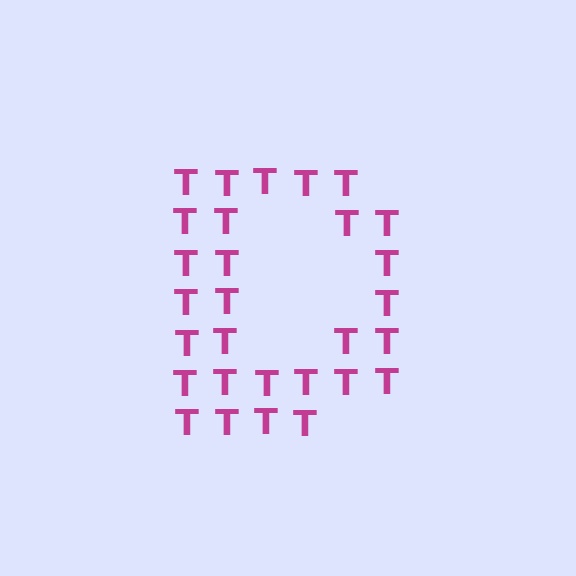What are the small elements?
The small elements are letter T's.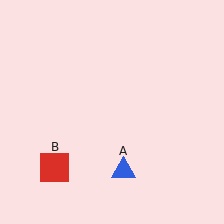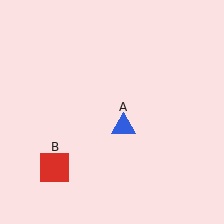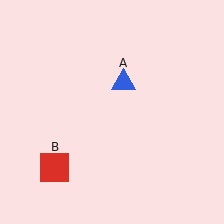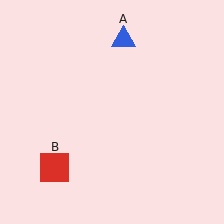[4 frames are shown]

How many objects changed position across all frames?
1 object changed position: blue triangle (object A).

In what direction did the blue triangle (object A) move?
The blue triangle (object A) moved up.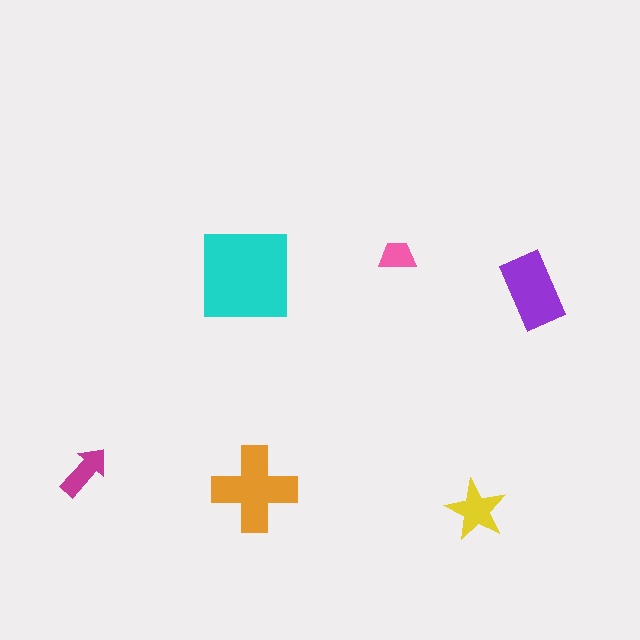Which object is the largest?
The cyan square.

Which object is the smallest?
The pink trapezoid.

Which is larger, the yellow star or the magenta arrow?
The yellow star.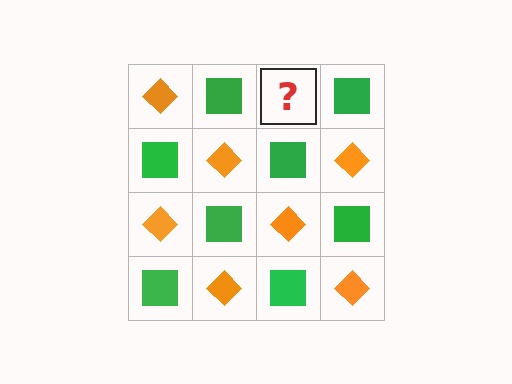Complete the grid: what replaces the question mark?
The question mark should be replaced with an orange diamond.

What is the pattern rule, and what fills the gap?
The rule is that it alternates orange diamond and green square in a checkerboard pattern. The gap should be filled with an orange diamond.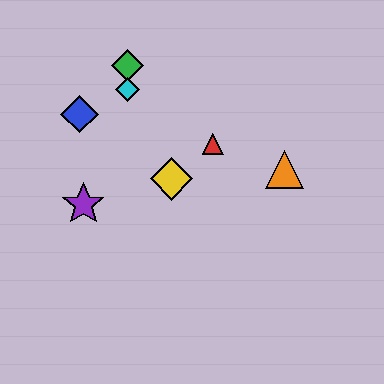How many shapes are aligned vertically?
2 shapes (the green diamond, the cyan diamond) are aligned vertically.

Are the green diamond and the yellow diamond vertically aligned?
No, the green diamond is at x≈128 and the yellow diamond is at x≈171.